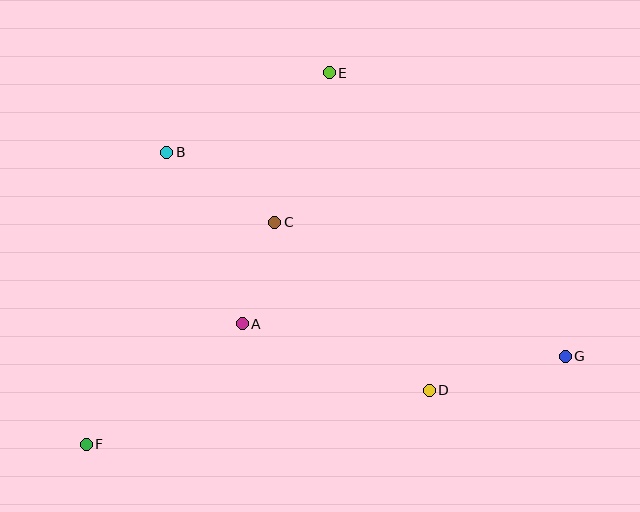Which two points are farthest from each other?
Points F and G are farthest from each other.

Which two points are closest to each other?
Points A and C are closest to each other.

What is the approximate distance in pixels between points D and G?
The distance between D and G is approximately 140 pixels.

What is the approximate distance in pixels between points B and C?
The distance between B and C is approximately 129 pixels.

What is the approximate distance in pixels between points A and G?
The distance between A and G is approximately 325 pixels.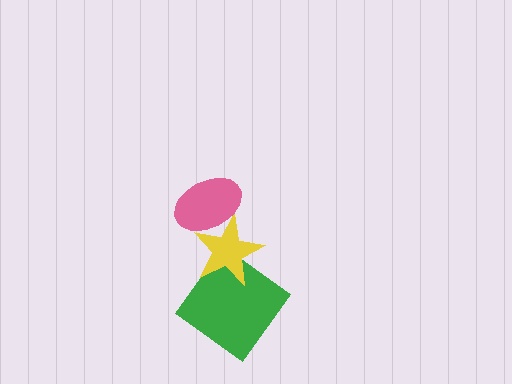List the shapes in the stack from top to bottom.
From top to bottom: the pink ellipse, the yellow star, the green diamond.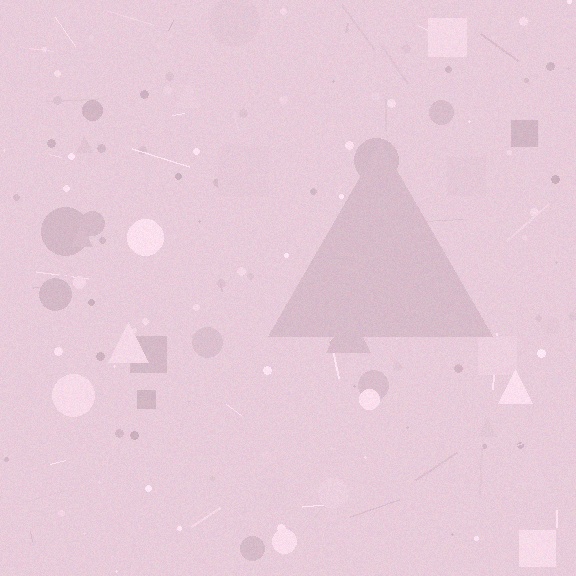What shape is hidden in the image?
A triangle is hidden in the image.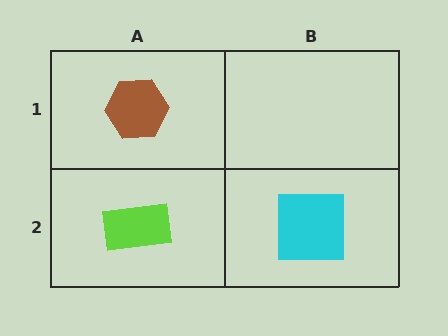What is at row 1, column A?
A brown hexagon.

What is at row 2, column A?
A lime rectangle.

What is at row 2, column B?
A cyan square.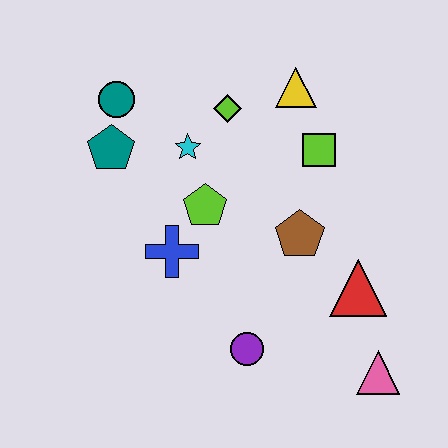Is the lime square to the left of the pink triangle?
Yes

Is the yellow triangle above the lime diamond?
Yes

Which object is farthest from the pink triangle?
The teal circle is farthest from the pink triangle.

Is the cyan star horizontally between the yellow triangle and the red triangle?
No